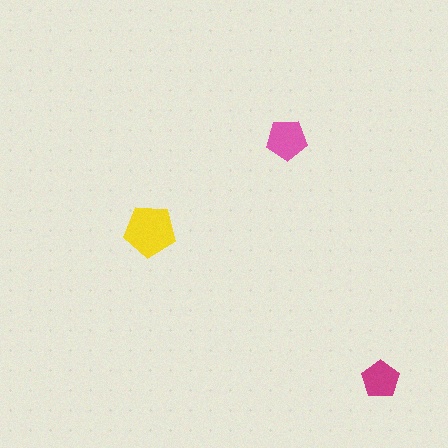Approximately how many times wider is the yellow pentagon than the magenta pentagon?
About 1.5 times wider.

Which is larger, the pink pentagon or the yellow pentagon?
The yellow one.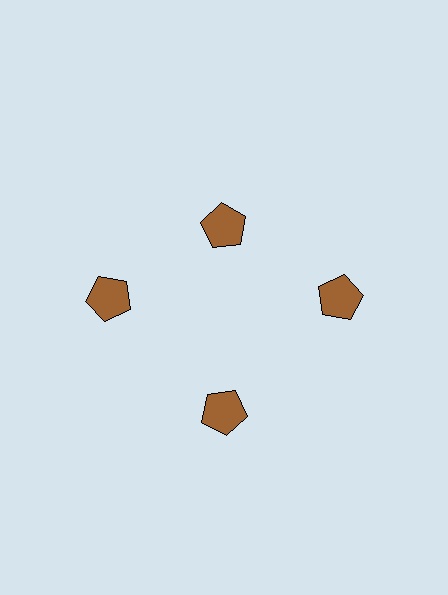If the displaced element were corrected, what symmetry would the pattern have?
It would have 4-fold rotational symmetry — the pattern would map onto itself every 90 degrees.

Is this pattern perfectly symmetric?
No. The 4 brown pentagons are arranged in a ring, but one element near the 12 o'clock position is pulled inward toward the center, breaking the 4-fold rotational symmetry.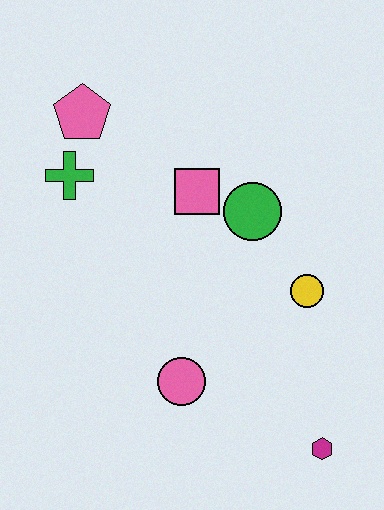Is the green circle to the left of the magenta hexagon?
Yes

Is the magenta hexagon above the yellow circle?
No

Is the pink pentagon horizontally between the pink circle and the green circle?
No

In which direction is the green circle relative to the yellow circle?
The green circle is above the yellow circle.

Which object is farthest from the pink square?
The magenta hexagon is farthest from the pink square.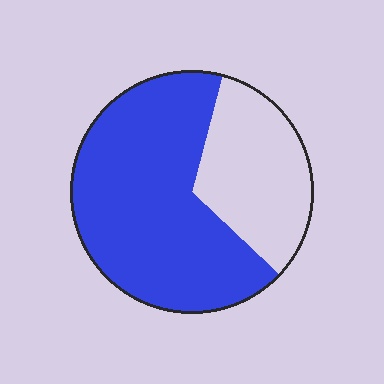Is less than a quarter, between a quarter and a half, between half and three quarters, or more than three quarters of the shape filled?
Between half and three quarters.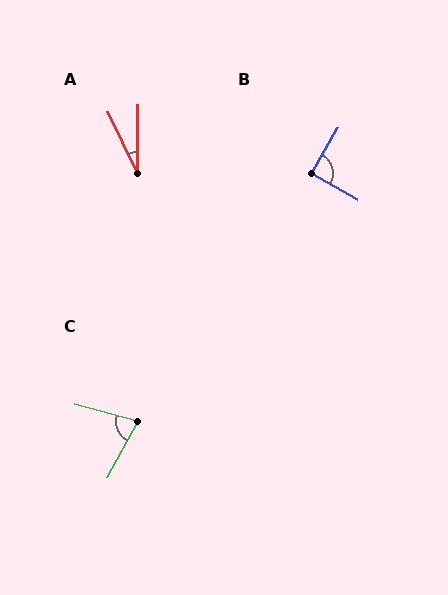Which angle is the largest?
B, at approximately 89 degrees.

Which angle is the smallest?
A, at approximately 26 degrees.